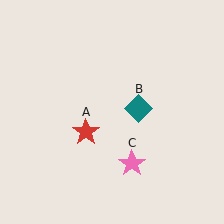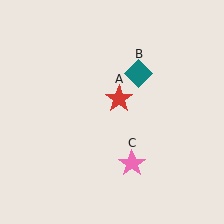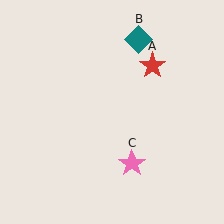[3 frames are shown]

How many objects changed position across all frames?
2 objects changed position: red star (object A), teal diamond (object B).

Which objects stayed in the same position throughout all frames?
Pink star (object C) remained stationary.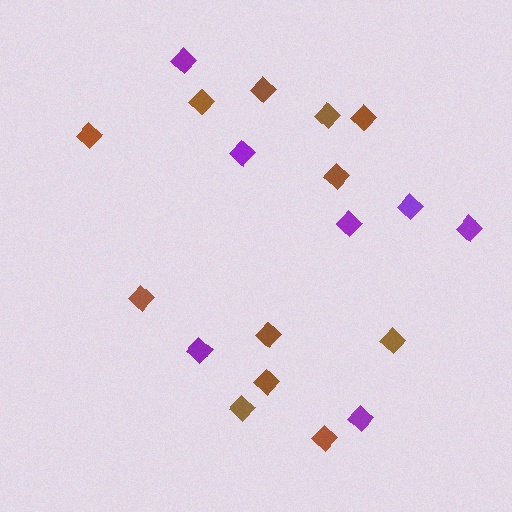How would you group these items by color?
There are 2 groups: one group of purple diamonds (7) and one group of brown diamonds (12).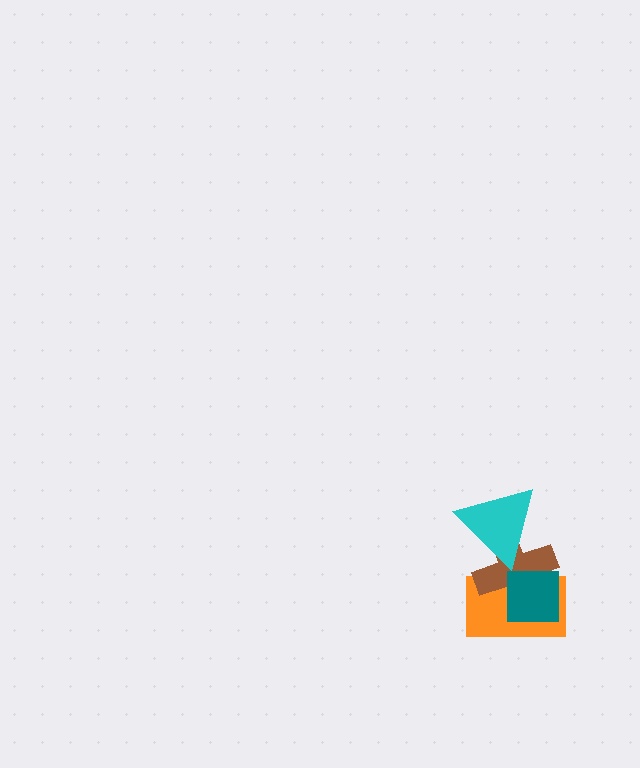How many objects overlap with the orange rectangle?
3 objects overlap with the orange rectangle.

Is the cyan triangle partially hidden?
No, no other shape covers it.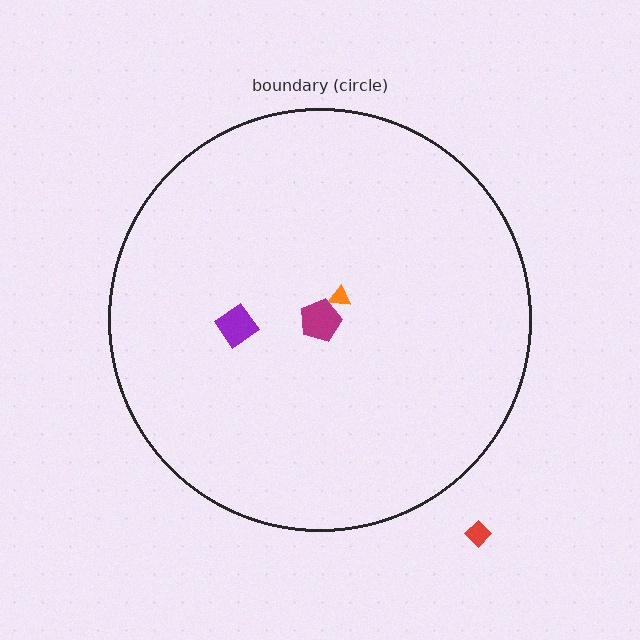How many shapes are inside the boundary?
3 inside, 1 outside.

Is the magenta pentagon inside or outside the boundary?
Inside.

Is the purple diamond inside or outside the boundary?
Inside.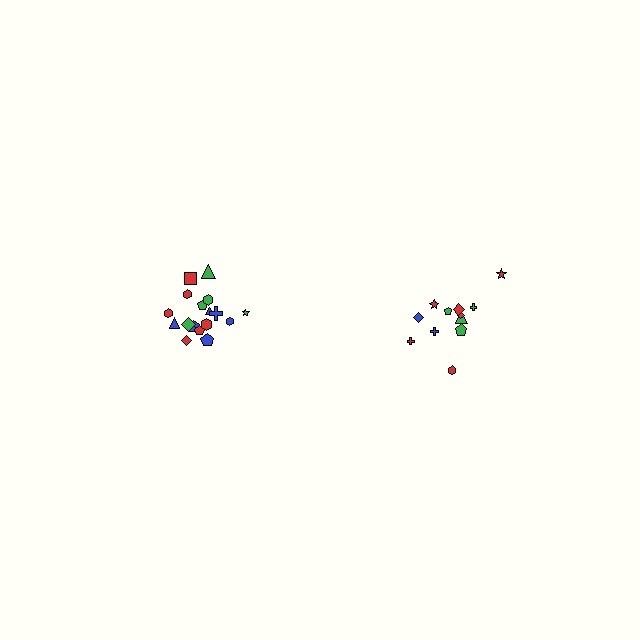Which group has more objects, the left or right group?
The left group.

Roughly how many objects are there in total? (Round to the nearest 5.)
Roughly 30 objects in total.